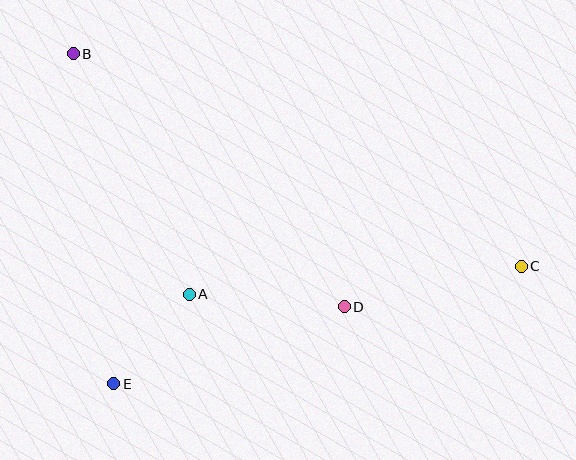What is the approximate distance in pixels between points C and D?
The distance between C and D is approximately 182 pixels.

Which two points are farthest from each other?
Points B and C are farthest from each other.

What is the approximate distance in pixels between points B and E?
The distance between B and E is approximately 333 pixels.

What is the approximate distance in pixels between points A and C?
The distance between A and C is approximately 333 pixels.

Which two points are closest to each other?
Points A and E are closest to each other.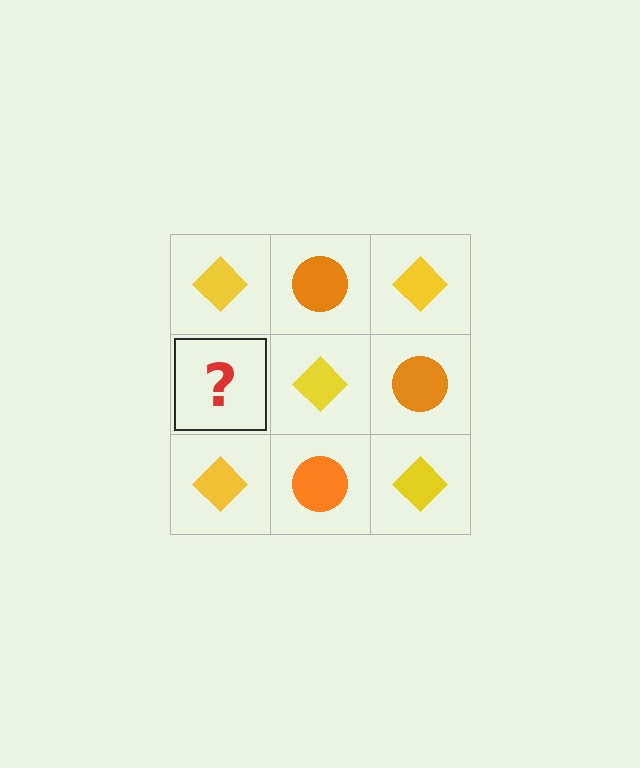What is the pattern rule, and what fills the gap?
The rule is that it alternates yellow diamond and orange circle in a checkerboard pattern. The gap should be filled with an orange circle.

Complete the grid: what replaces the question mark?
The question mark should be replaced with an orange circle.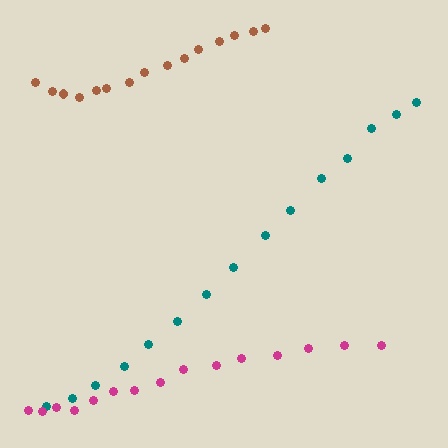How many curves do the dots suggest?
There are 3 distinct paths.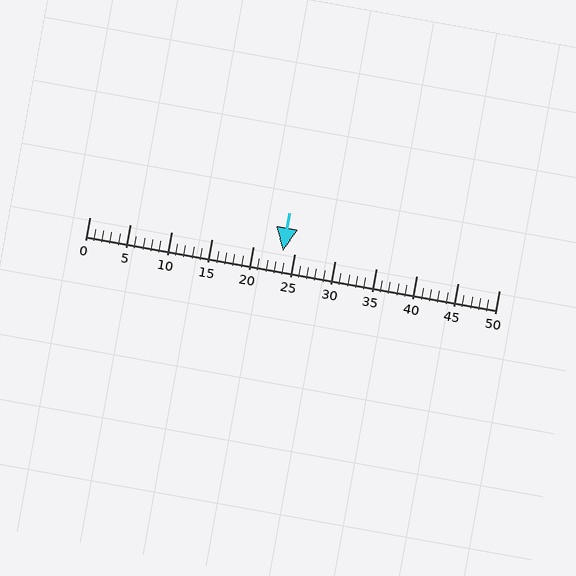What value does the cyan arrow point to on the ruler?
The cyan arrow points to approximately 24.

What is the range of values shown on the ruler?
The ruler shows values from 0 to 50.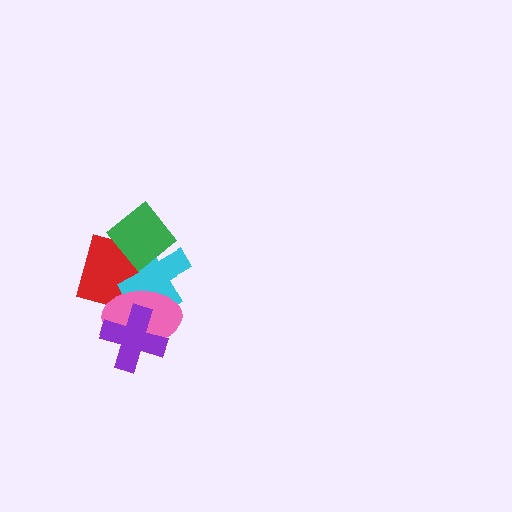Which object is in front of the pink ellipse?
The purple cross is in front of the pink ellipse.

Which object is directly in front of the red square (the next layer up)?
The cyan cross is directly in front of the red square.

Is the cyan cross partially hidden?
Yes, it is partially covered by another shape.